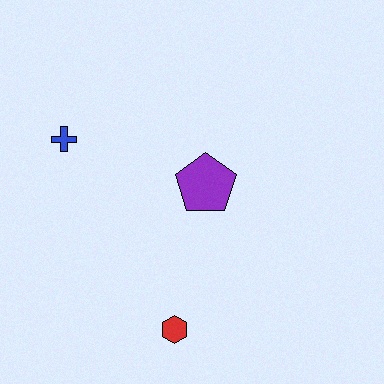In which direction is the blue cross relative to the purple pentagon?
The blue cross is to the left of the purple pentagon.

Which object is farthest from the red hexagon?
The blue cross is farthest from the red hexagon.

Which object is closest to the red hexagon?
The purple pentagon is closest to the red hexagon.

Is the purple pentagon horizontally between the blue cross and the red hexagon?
No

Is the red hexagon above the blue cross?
No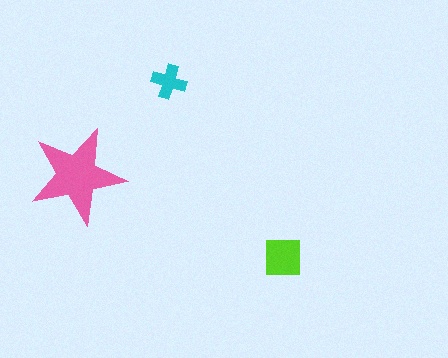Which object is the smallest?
The cyan cross.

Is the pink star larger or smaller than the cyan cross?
Larger.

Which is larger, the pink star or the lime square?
The pink star.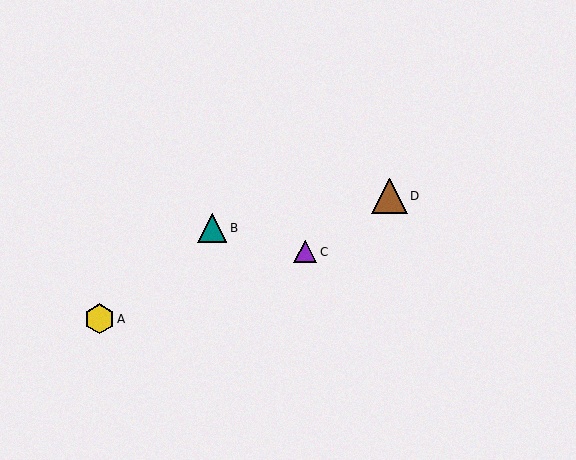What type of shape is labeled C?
Shape C is a purple triangle.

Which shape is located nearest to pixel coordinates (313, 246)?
The purple triangle (labeled C) at (305, 252) is nearest to that location.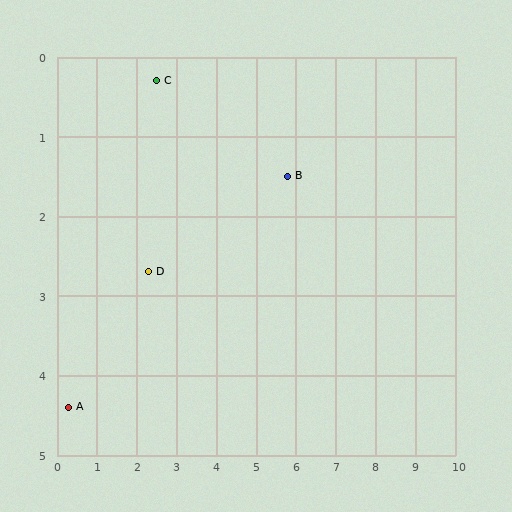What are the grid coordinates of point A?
Point A is at approximately (0.3, 4.4).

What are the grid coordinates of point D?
Point D is at approximately (2.3, 2.7).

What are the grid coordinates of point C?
Point C is at approximately (2.5, 0.3).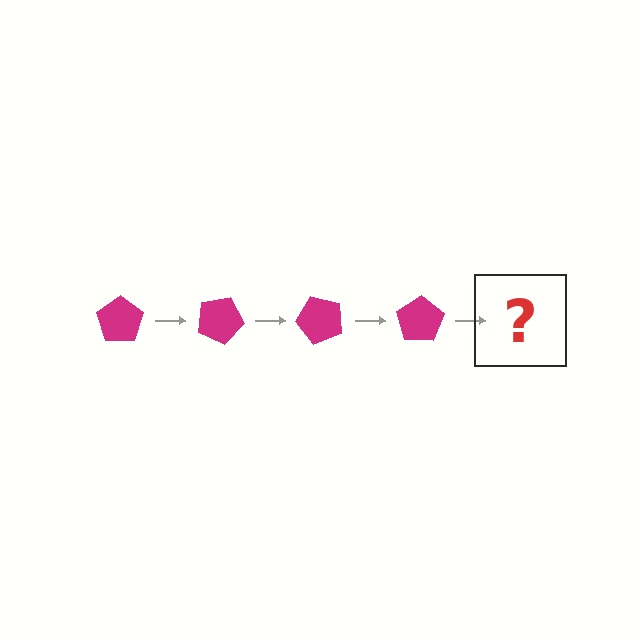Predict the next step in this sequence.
The next step is a magenta pentagon rotated 100 degrees.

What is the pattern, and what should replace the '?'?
The pattern is that the pentagon rotates 25 degrees each step. The '?' should be a magenta pentagon rotated 100 degrees.